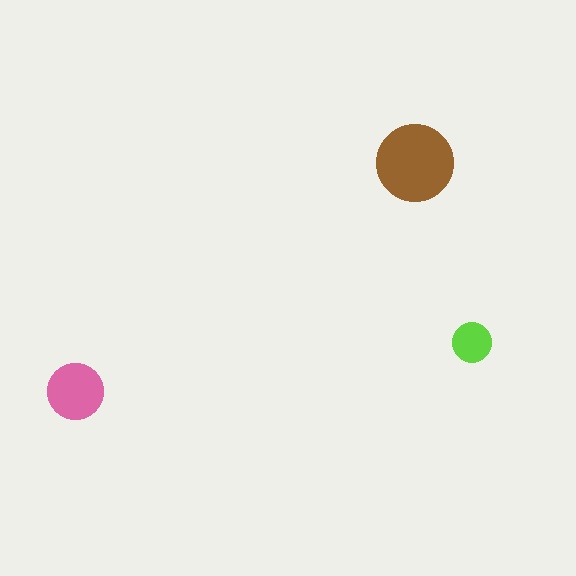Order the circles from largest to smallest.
the brown one, the pink one, the lime one.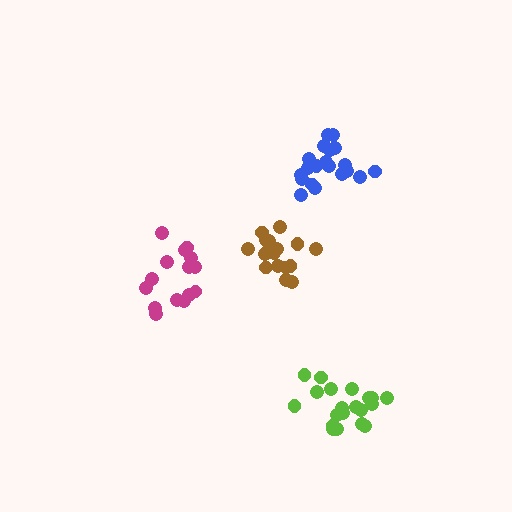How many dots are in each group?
Group 1: 18 dots, Group 2: 21 dots, Group 3: 15 dots, Group 4: 20 dots (74 total).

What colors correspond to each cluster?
The clusters are colored: brown, blue, magenta, lime.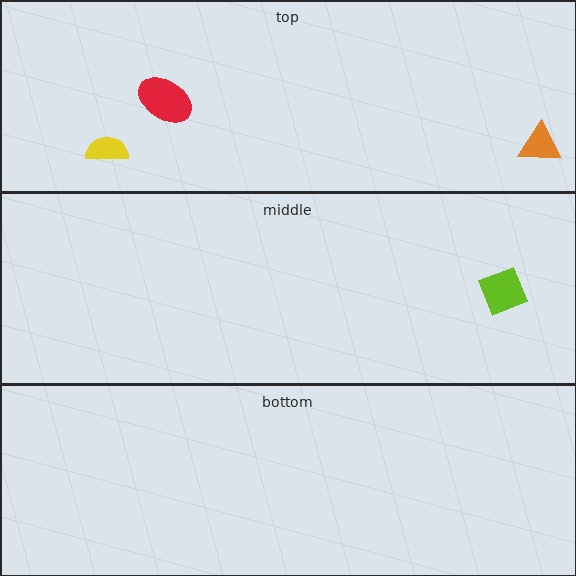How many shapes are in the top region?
3.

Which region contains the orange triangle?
The top region.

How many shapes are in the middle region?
1.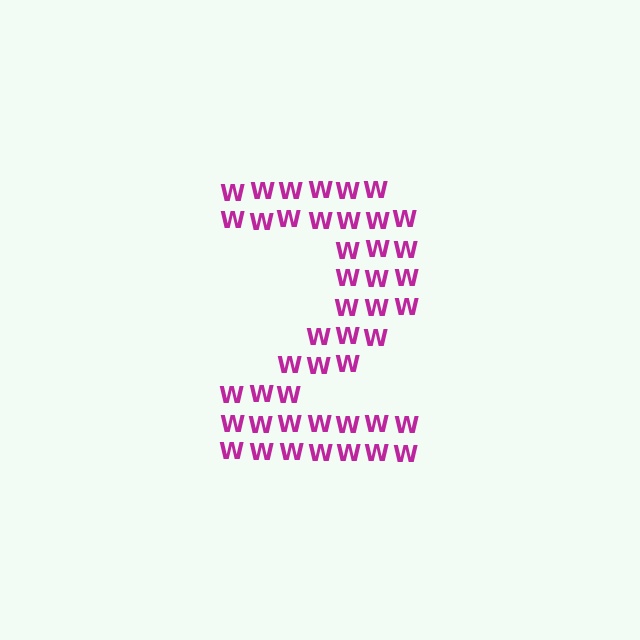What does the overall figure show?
The overall figure shows the digit 2.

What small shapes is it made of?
It is made of small letter W's.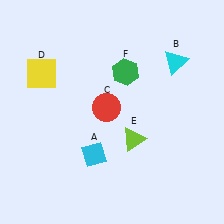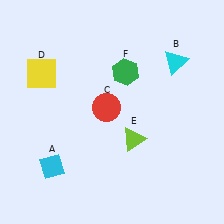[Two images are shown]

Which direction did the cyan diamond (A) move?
The cyan diamond (A) moved left.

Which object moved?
The cyan diamond (A) moved left.